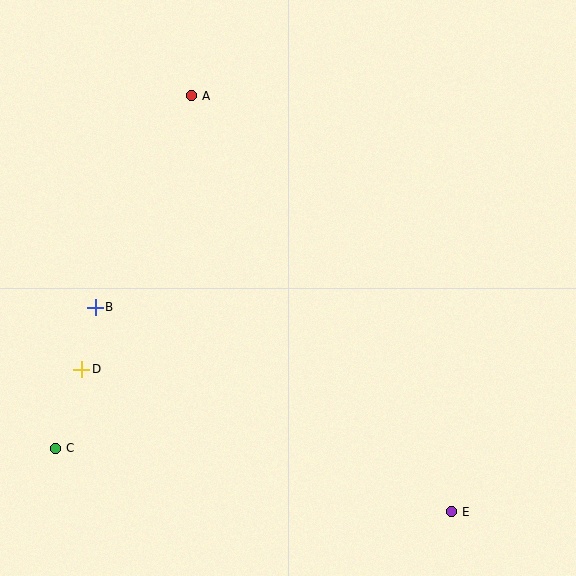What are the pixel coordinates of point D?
Point D is at (82, 369).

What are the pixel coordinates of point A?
Point A is at (192, 96).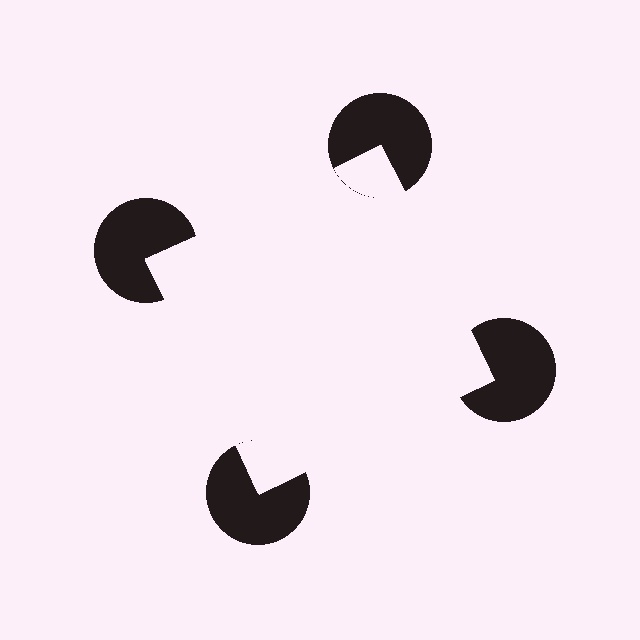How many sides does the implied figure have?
4 sides.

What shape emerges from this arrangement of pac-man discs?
An illusory square — its edges are inferred from the aligned wedge cuts in the pac-man discs, not physically drawn.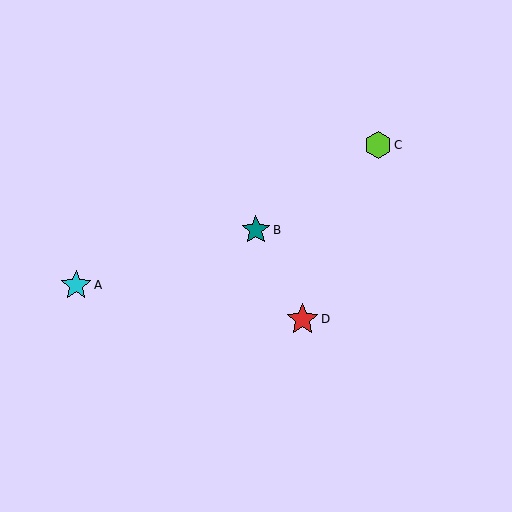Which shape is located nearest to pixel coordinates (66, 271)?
The cyan star (labeled A) at (76, 285) is nearest to that location.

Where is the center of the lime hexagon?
The center of the lime hexagon is at (378, 145).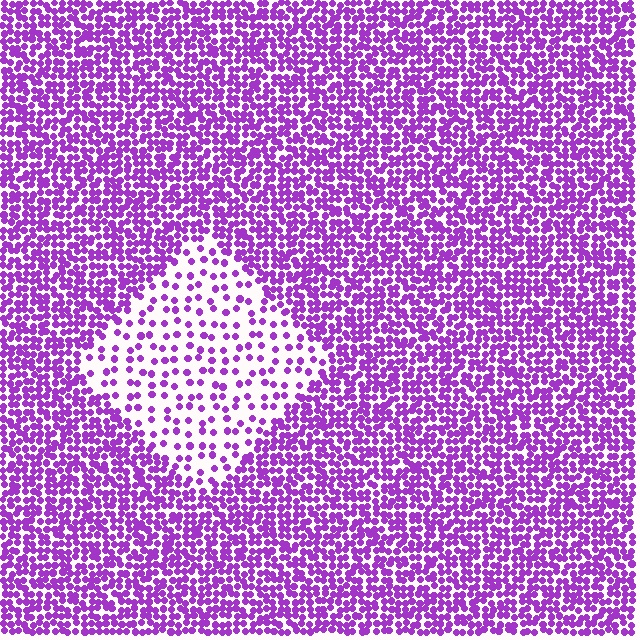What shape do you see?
I see a diamond.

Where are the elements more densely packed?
The elements are more densely packed outside the diamond boundary.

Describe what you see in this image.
The image contains small purple elements arranged at two different densities. A diamond-shaped region is visible where the elements are less densely packed than the surrounding area.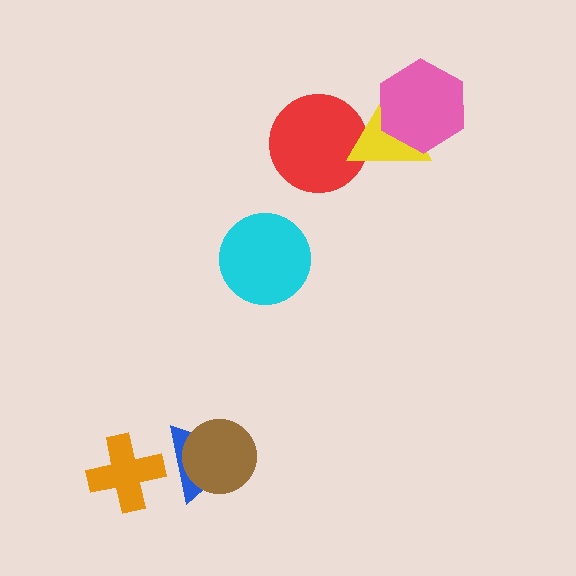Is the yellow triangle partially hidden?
Yes, it is partially covered by another shape.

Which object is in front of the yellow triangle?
The pink hexagon is in front of the yellow triangle.